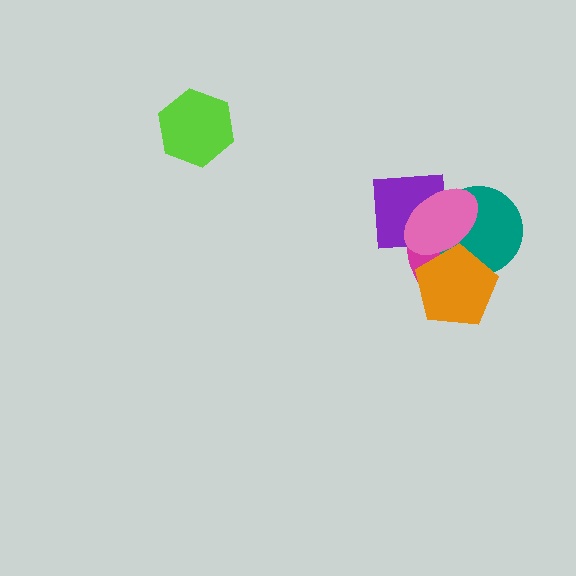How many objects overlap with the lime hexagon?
0 objects overlap with the lime hexagon.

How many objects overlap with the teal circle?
4 objects overlap with the teal circle.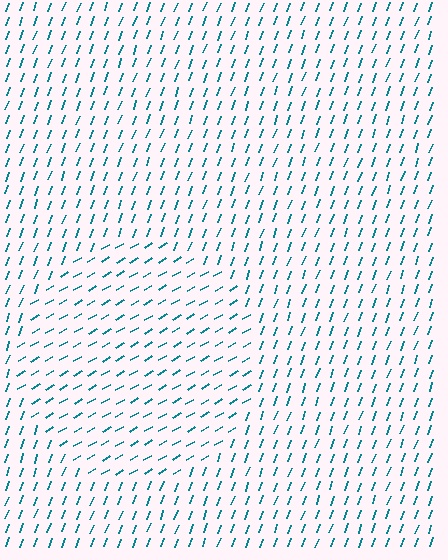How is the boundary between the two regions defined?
The boundary is defined purely by a change in line orientation (approximately 40 degrees difference). All lines are the same color and thickness.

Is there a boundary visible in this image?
Yes, there is a texture boundary formed by a change in line orientation.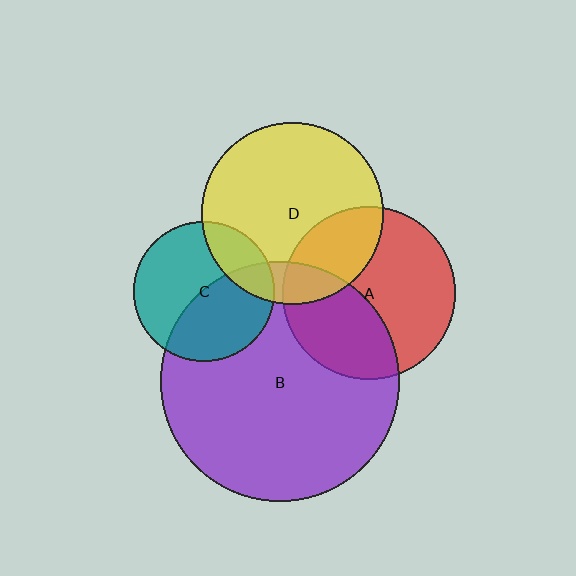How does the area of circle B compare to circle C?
Approximately 2.9 times.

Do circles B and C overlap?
Yes.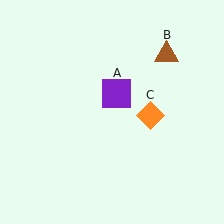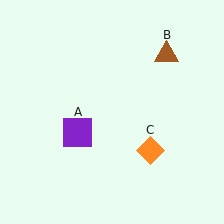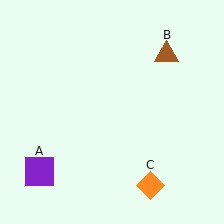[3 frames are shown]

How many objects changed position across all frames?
2 objects changed position: purple square (object A), orange diamond (object C).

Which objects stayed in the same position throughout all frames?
Brown triangle (object B) remained stationary.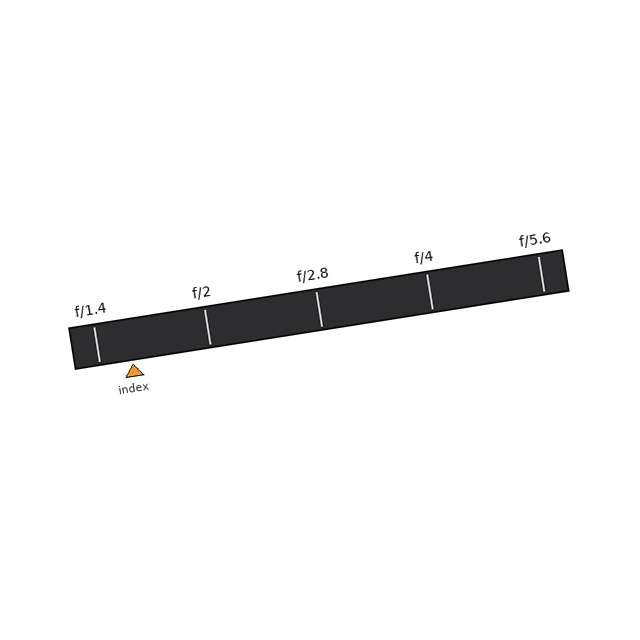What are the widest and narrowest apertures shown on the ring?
The widest aperture shown is f/1.4 and the narrowest is f/5.6.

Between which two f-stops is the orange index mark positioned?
The index mark is between f/1.4 and f/2.